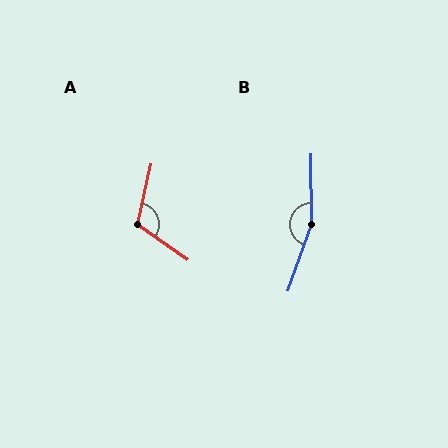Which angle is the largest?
B, at approximately 160 degrees.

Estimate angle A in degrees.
Approximately 112 degrees.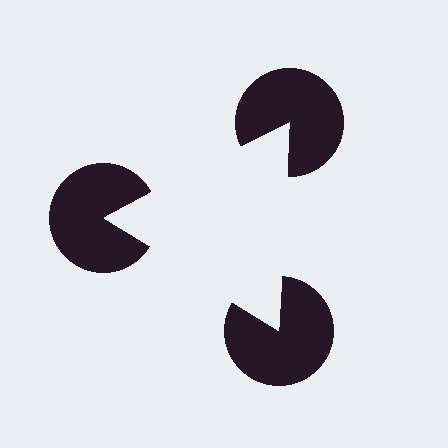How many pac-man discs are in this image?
There are 3 — one at each vertex of the illusory triangle.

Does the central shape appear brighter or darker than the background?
It typically appears slightly brighter than the background, even though no actual brightness change is drawn.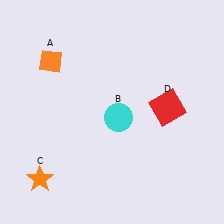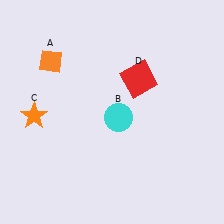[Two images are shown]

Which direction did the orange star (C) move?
The orange star (C) moved up.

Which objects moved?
The objects that moved are: the orange star (C), the red square (D).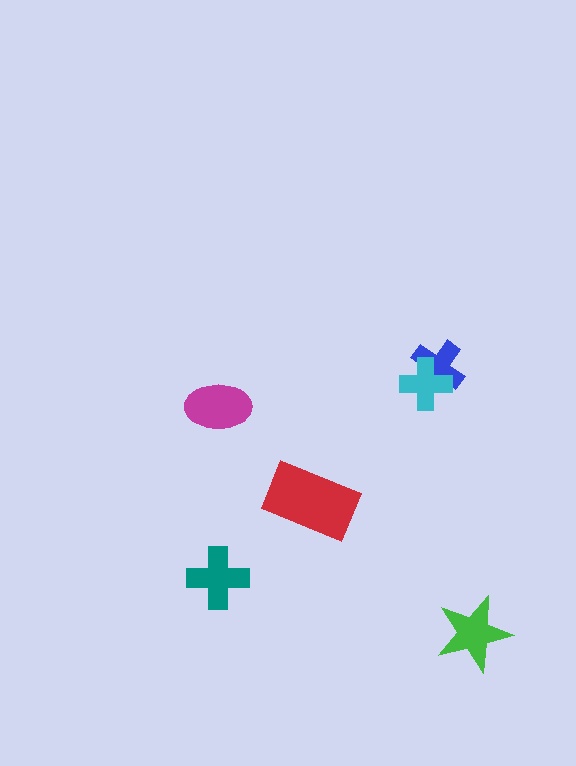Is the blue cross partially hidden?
Yes, it is partially covered by another shape.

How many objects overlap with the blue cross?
1 object overlaps with the blue cross.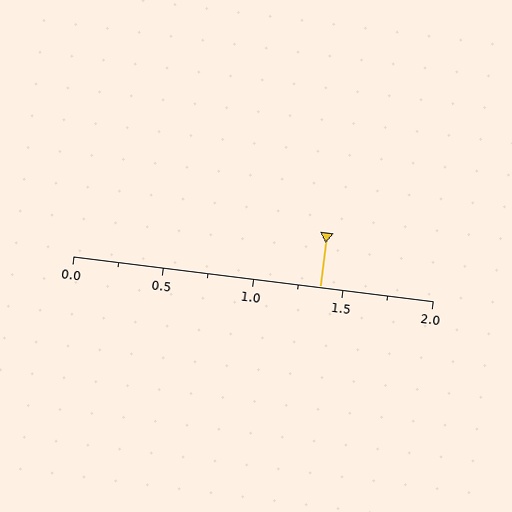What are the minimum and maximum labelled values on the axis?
The axis runs from 0.0 to 2.0.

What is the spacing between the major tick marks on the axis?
The major ticks are spaced 0.5 apart.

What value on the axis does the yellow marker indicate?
The marker indicates approximately 1.38.